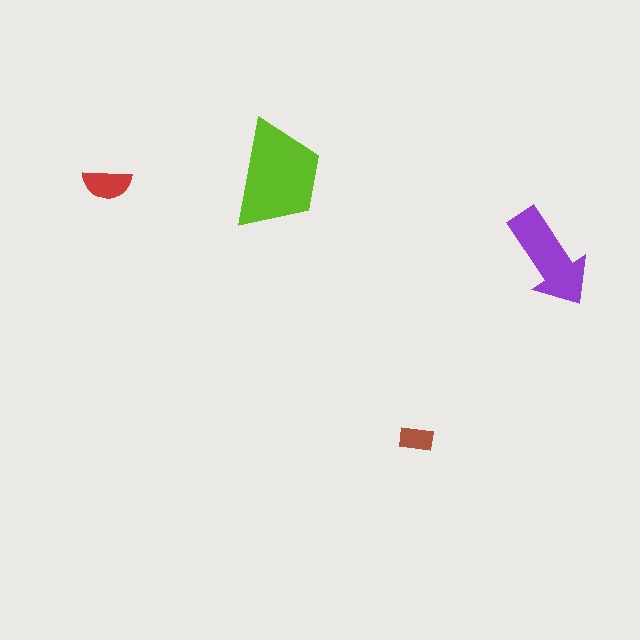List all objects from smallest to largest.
The brown rectangle, the red semicircle, the purple arrow, the lime trapezoid.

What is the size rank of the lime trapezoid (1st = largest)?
1st.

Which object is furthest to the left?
The red semicircle is leftmost.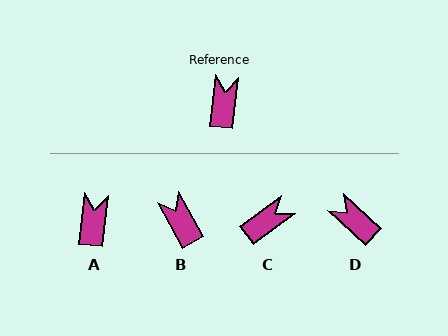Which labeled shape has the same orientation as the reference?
A.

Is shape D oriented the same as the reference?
No, it is off by about 54 degrees.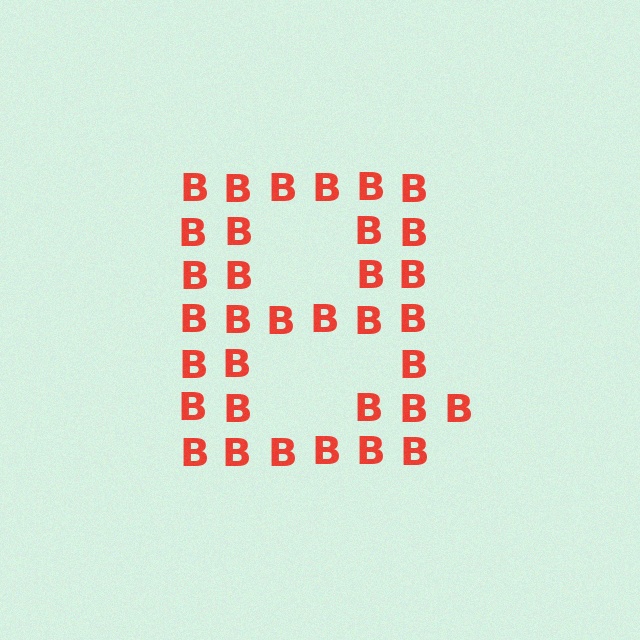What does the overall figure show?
The overall figure shows the letter B.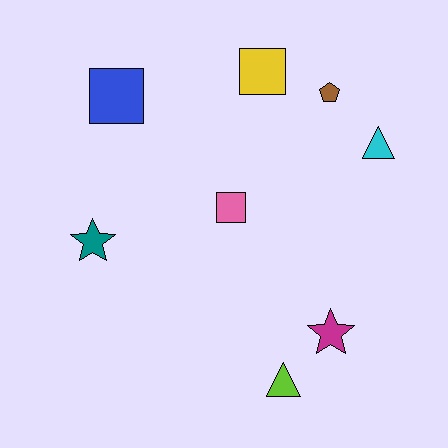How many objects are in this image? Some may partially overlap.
There are 8 objects.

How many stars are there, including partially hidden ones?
There are 2 stars.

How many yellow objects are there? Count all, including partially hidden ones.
There is 1 yellow object.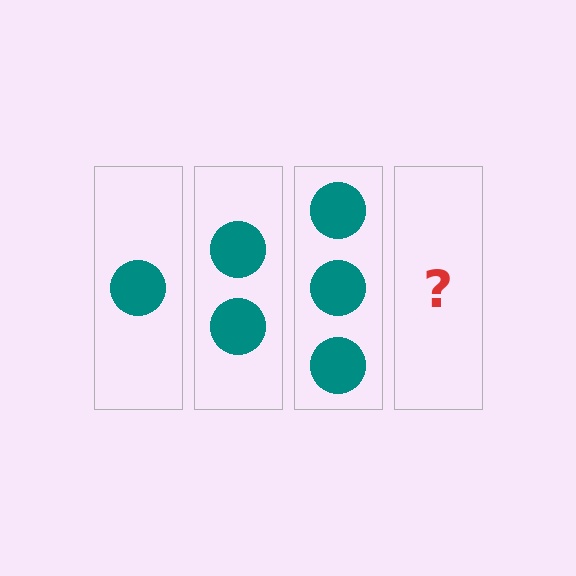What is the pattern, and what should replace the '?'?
The pattern is that each step adds one more circle. The '?' should be 4 circles.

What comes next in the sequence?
The next element should be 4 circles.